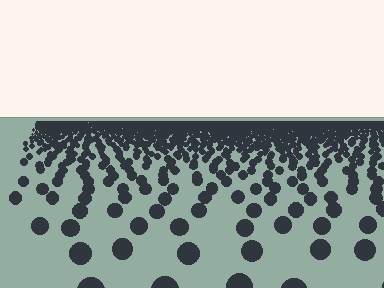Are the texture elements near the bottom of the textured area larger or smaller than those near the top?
Larger. Near the bottom, elements are closer to the viewer and appear at a bigger on-screen size.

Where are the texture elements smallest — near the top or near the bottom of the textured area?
Near the top.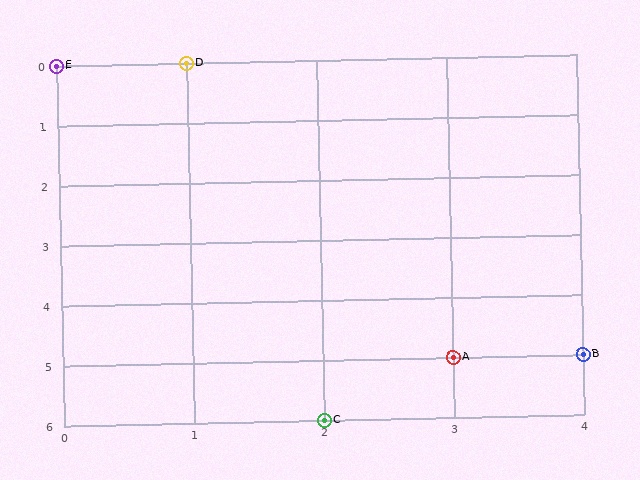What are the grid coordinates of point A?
Point A is at grid coordinates (3, 5).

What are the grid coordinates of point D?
Point D is at grid coordinates (1, 0).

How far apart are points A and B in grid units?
Points A and B are 1 column apart.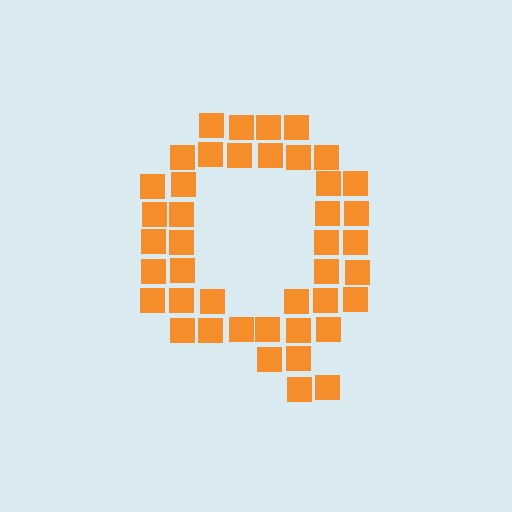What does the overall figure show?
The overall figure shows the letter Q.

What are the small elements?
The small elements are squares.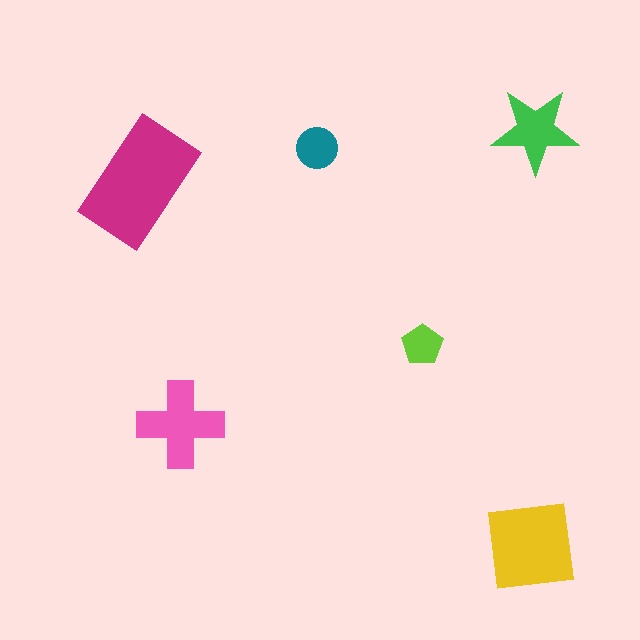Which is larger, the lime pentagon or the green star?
The green star.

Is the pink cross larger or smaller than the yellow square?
Smaller.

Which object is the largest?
The magenta rectangle.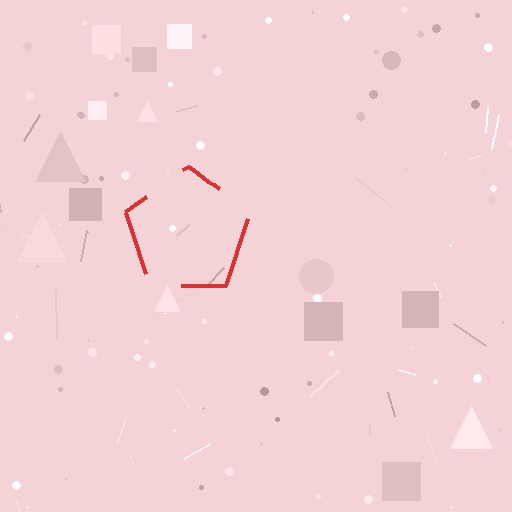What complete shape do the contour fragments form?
The contour fragments form a pentagon.